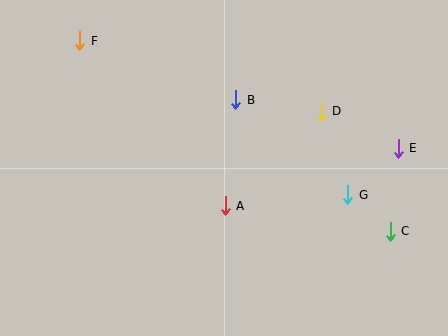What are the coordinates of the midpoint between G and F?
The midpoint between G and F is at (214, 118).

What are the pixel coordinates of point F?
Point F is at (80, 41).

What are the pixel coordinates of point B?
Point B is at (236, 100).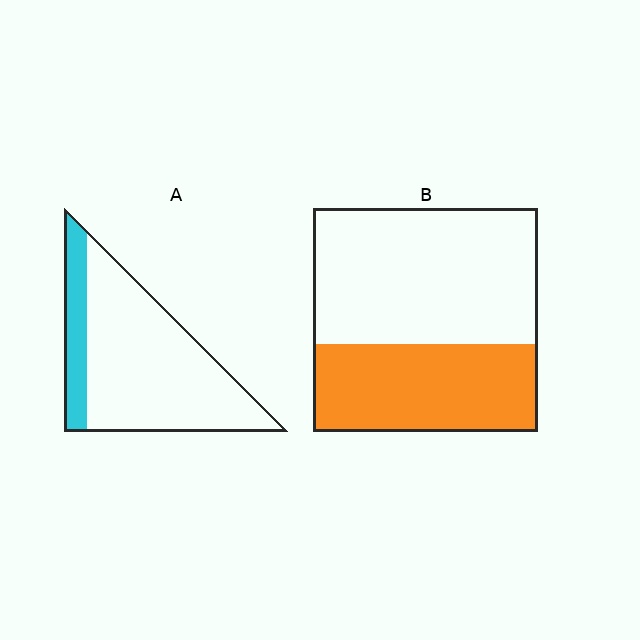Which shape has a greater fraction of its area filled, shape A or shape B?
Shape B.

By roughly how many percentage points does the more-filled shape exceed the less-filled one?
By roughly 20 percentage points (B over A).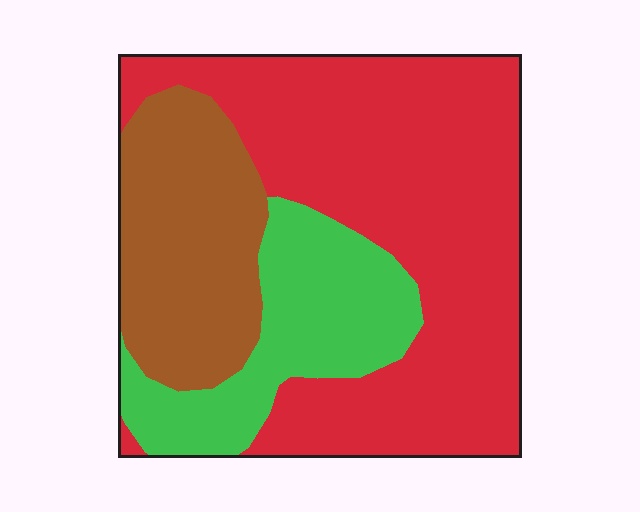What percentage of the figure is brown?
Brown covers roughly 25% of the figure.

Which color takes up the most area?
Red, at roughly 55%.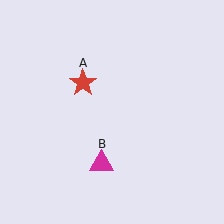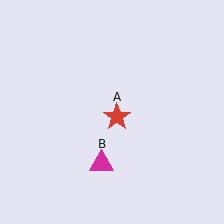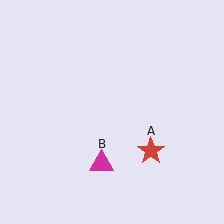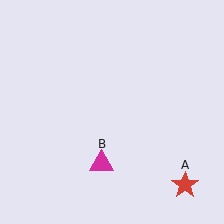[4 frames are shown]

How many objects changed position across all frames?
1 object changed position: red star (object A).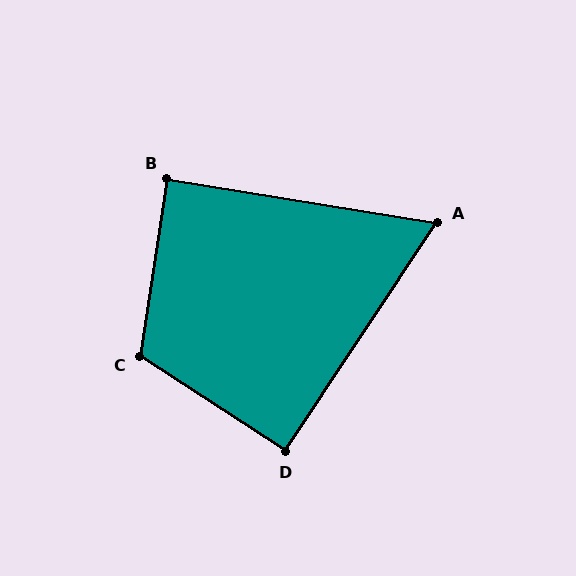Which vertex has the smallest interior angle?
A, at approximately 66 degrees.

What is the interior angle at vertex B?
Approximately 89 degrees (approximately right).